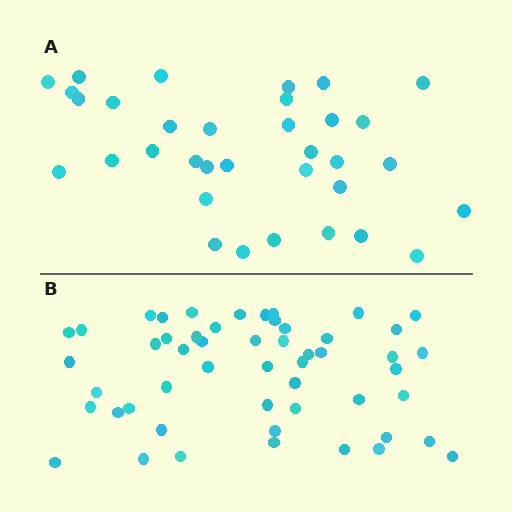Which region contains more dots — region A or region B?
Region B (the bottom region) has more dots.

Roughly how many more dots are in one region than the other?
Region B has approximately 20 more dots than region A.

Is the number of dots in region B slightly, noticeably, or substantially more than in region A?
Region B has substantially more. The ratio is roughly 1.5 to 1.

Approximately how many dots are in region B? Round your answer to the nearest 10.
About 50 dots. (The exact count is 52, which rounds to 50.)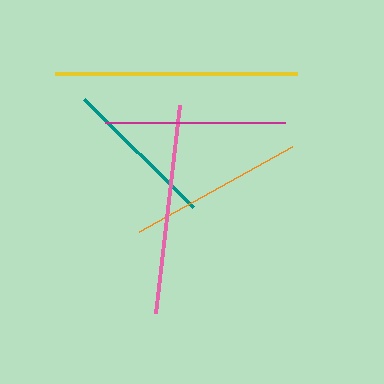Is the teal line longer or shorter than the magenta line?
The magenta line is longer than the teal line.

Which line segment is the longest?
The yellow line is the longest at approximately 242 pixels.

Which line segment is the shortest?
The teal line is the shortest at approximately 153 pixels.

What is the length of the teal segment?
The teal segment is approximately 153 pixels long.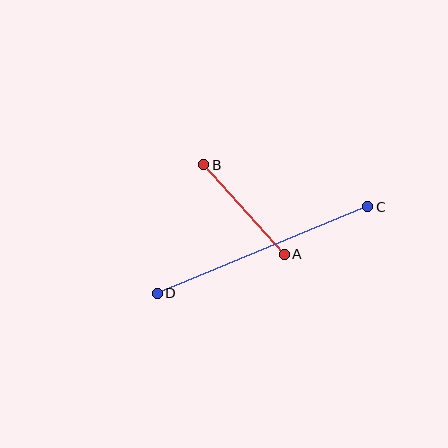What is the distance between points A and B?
The distance is approximately 121 pixels.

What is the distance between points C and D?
The distance is approximately 228 pixels.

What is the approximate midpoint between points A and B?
The midpoint is at approximately (244, 210) pixels.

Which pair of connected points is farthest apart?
Points C and D are farthest apart.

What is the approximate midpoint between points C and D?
The midpoint is at approximately (263, 250) pixels.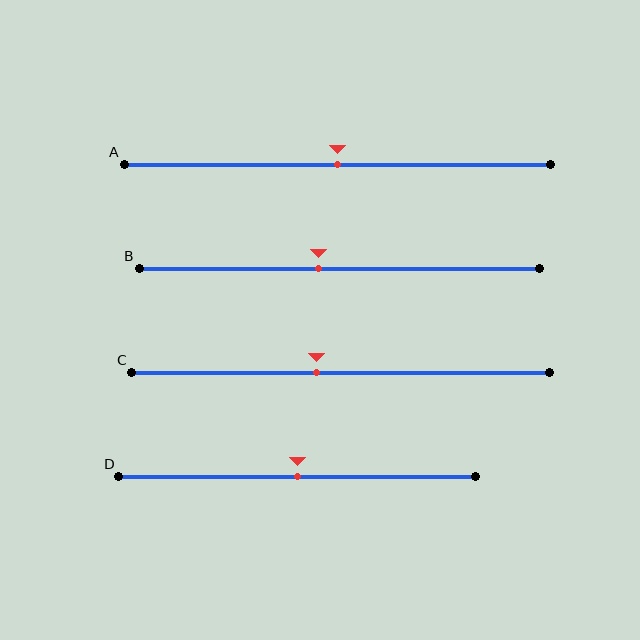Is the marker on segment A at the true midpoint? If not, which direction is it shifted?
Yes, the marker on segment A is at the true midpoint.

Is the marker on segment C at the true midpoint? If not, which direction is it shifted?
No, the marker on segment C is shifted to the left by about 6% of the segment length.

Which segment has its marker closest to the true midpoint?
Segment A has its marker closest to the true midpoint.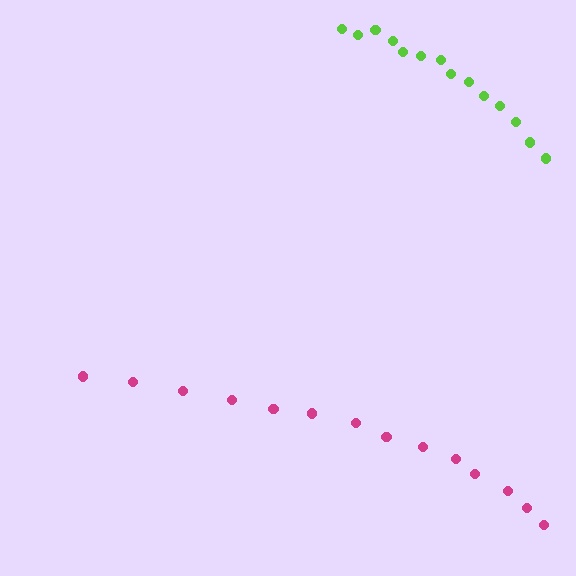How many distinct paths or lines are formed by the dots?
There are 2 distinct paths.